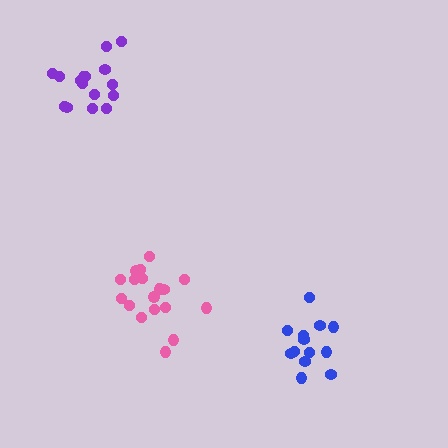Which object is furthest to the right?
The blue cluster is rightmost.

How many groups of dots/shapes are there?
There are 3 groups.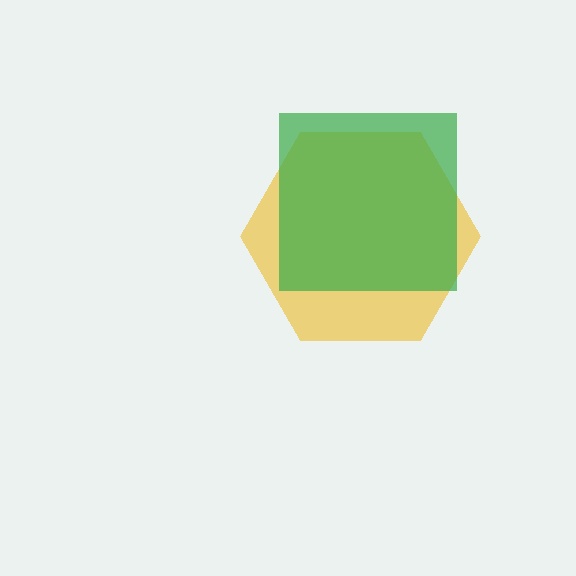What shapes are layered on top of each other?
The layered shapes are: a yellow hexagon, a green square.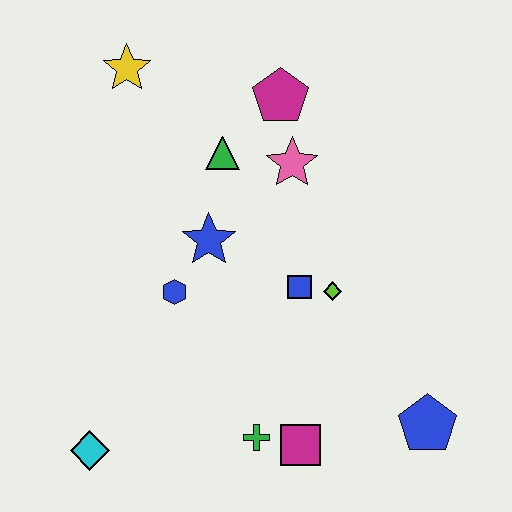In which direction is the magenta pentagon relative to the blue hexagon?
The magenta pentagon is above the blue hexagon.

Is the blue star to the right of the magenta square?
No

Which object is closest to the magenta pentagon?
The pink star is closest to the magenta pentagon.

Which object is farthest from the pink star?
The cyan diamond is farthest from the pink star.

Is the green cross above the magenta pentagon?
No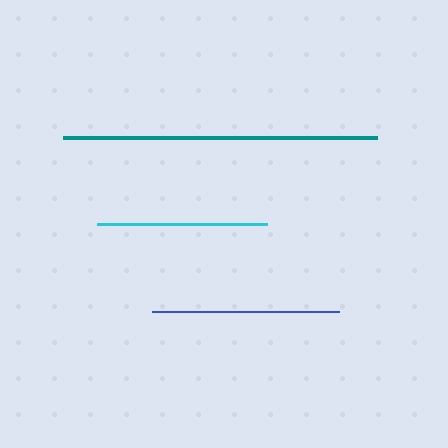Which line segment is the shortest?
The cyan line is the shortest at approximately 170 pixels.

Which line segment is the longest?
The teal line is the longest at approximately 314 pixels.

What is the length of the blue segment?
The blue segment is approximately 187 pixels long.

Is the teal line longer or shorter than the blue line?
The teal line is longer than the blue line.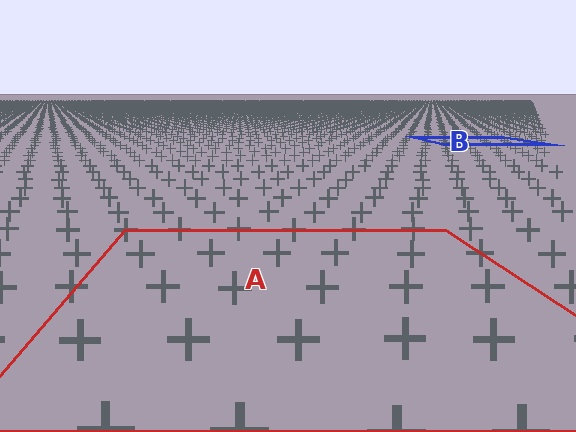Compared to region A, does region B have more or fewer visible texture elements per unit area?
Region B has more texture elements per unit area — they are packed more densely because it is farther away.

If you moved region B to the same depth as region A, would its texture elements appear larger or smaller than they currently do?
They would appear larger. At a closer depth, the same texture elements are projected at a bigger on-screen size.